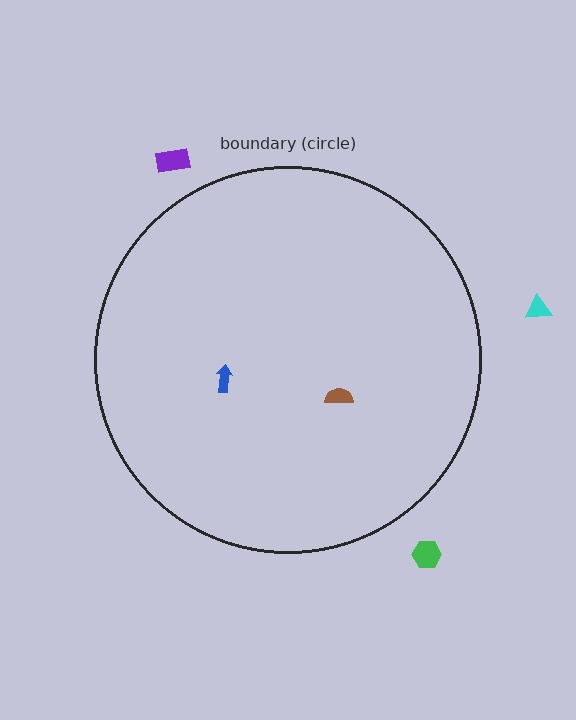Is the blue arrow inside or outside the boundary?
Inside.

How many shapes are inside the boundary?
2 inside, 3 outside.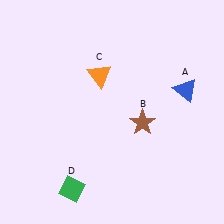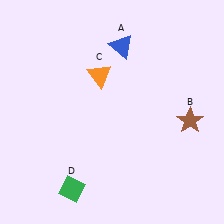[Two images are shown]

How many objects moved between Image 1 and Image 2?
2 objects moved between the two images.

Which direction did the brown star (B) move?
The brown star (B) moved right.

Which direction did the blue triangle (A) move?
The blue triangle (A) moved left.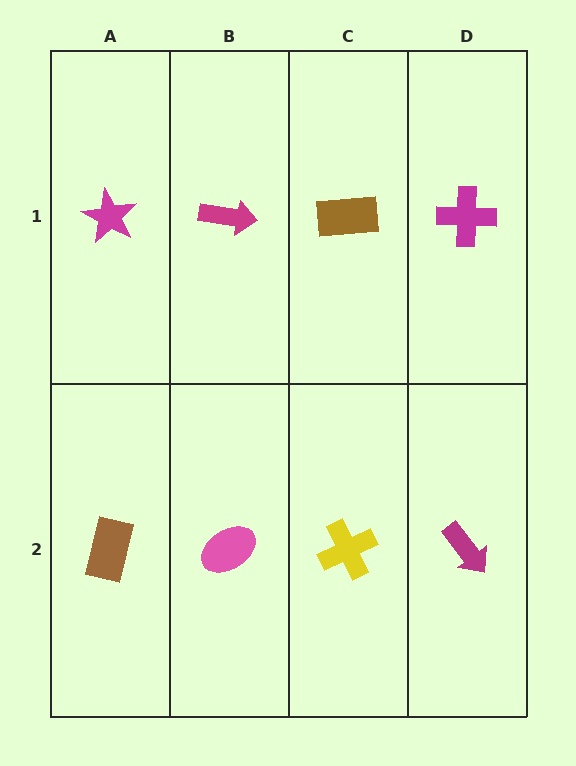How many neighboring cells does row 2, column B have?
3.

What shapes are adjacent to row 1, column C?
A yellow cross (row 2, column C), a magenta arrow (row 1, column B), a magenta cross (row 1, column D).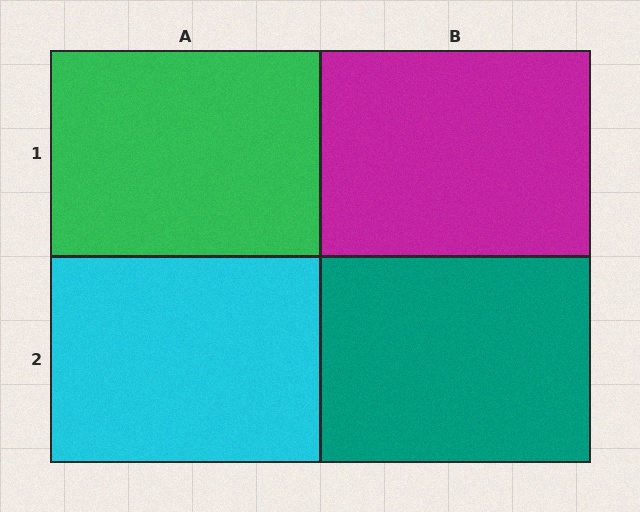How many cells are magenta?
1 cell is magenta.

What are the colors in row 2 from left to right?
Cyan, teal.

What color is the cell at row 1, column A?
Green.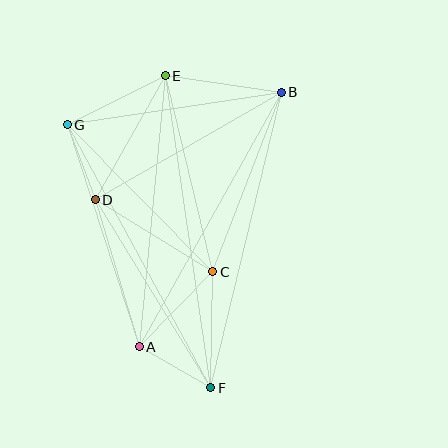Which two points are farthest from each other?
Points E and F are farthest from each other.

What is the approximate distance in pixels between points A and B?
The distance between A and B is approximately 291 pixels.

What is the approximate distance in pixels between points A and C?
The distance between A and C is approximately 105 pixels.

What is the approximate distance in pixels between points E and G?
The distance between E and G is approximately 109 pixels.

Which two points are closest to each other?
Points D and G are closest to each other.